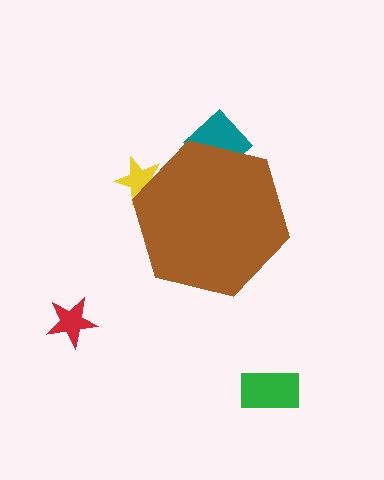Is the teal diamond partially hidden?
Yes, the teal diamond is partially hidden behind the brown hexagon.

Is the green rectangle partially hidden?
No, the green rectangle is fully visible.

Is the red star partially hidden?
No, the red star is fully visible.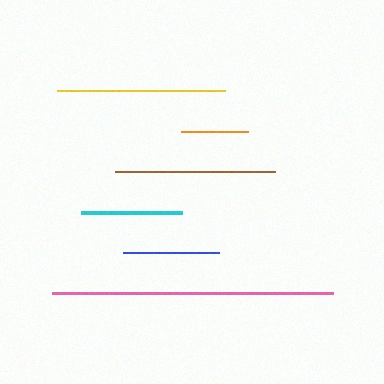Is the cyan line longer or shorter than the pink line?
The pink line is longer than the cyan line.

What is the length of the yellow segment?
The yellow segment is approximately 168 pixels long.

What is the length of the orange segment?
The orange segment is approximately 67 pixels long.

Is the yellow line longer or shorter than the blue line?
The yellow line is longer than the blue line.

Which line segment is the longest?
The pink line is the longest at approximately 281 pixels.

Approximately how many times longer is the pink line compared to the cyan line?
The pink line is approximately 2.8 times the length of the cyan line.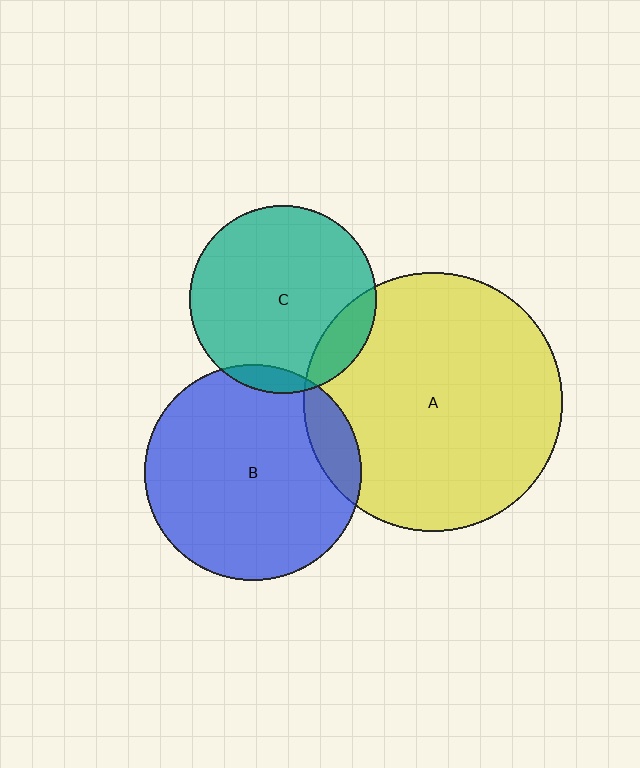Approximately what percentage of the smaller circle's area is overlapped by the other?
Approximately 15%.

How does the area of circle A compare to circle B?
Approximately 1.4 times.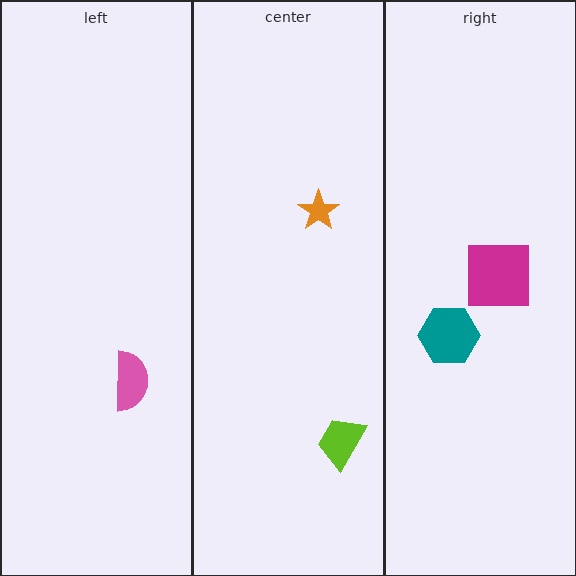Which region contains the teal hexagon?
The right region.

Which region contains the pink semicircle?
The left region.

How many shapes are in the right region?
2.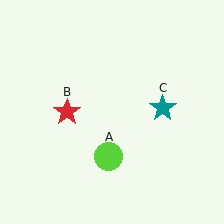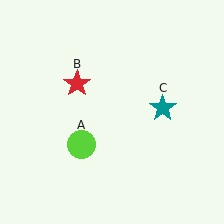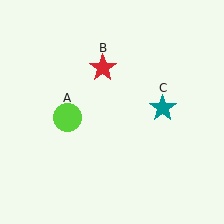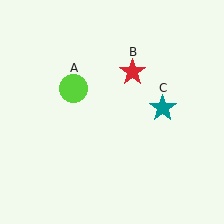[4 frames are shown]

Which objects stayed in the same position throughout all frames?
Teal star (object C) remained stationary.